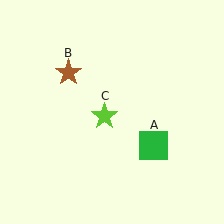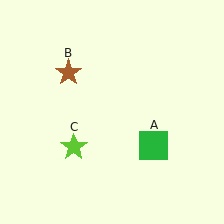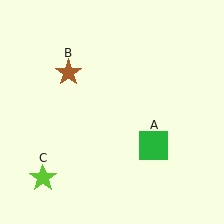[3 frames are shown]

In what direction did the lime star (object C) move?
The lime star (object C) moved down and to the left.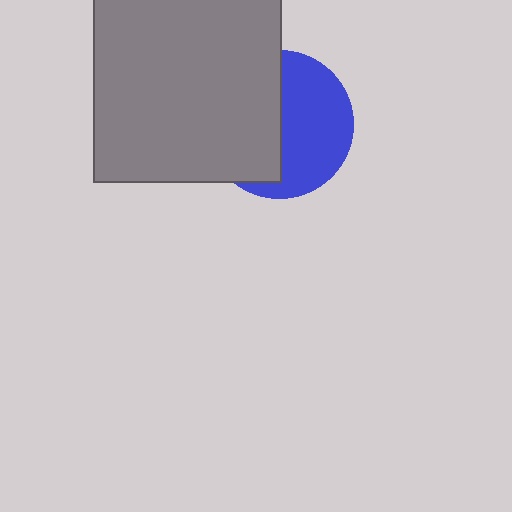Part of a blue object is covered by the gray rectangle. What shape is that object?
It is a circle.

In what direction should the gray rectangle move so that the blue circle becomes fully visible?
The gray rectangle should move left. That is the shortest direction to clear the overlap and leave the blue circle fully visible.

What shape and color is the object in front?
The object in front is a gray rectangle.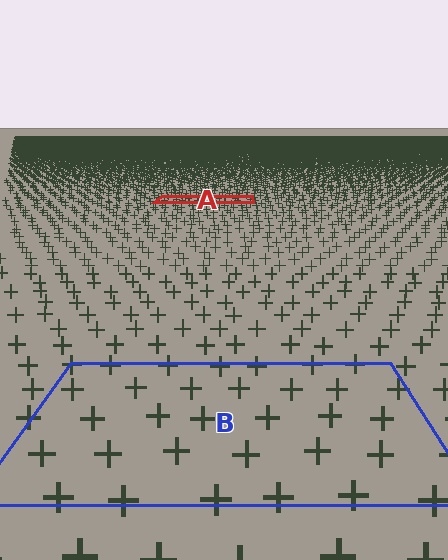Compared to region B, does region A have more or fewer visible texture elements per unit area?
Region A has more texture elements per unit area — they are packed more densely because it is farther away.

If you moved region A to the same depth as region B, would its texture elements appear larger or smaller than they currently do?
They would appear larger. At a closer depth, the same texture elements are projected at a bigger on-screen size.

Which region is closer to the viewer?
Region B is closer. The texture elements there are larger and more spread out.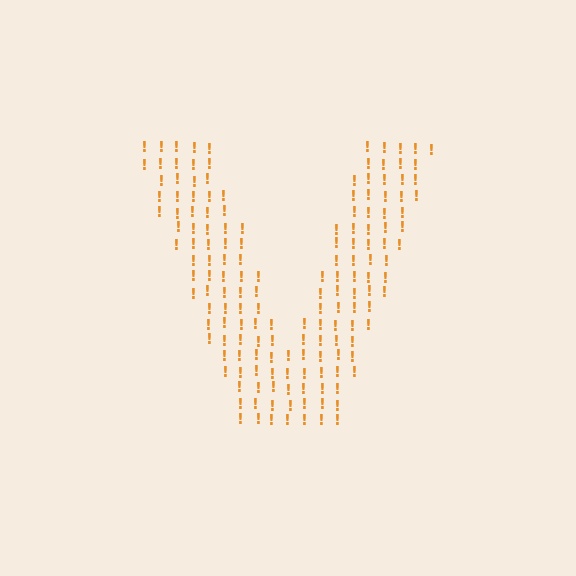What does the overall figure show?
The overall figure shows the letter V.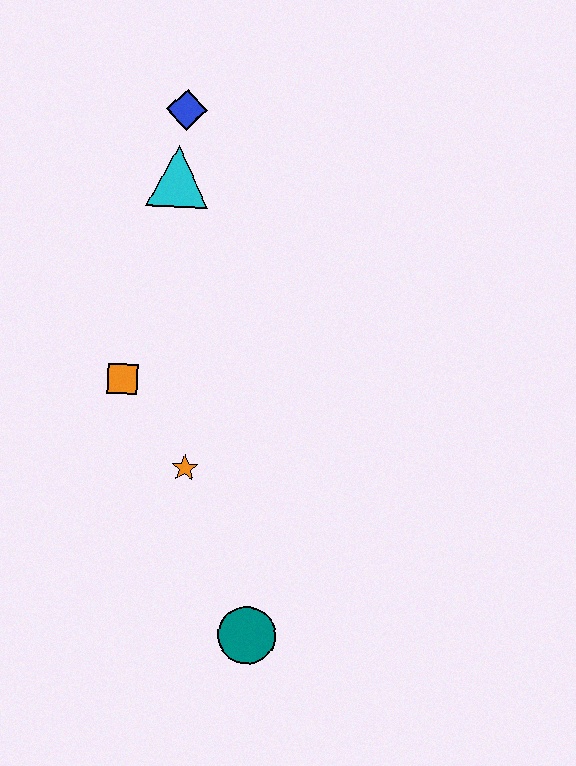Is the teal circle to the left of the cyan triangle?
No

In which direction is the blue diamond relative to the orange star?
The blue diamond is above the orange star.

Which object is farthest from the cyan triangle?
The teal circle is farthest from the cyan triangle.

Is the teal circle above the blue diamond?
No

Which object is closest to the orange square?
The orange star is closest to the orange square.